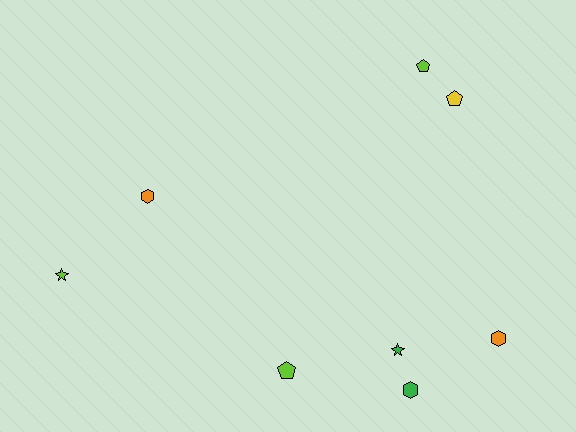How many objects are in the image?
There are 8 objects.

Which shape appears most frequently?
Pentagon, with 3 objects.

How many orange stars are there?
There are no orange stars.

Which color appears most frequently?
Lime, with 3 objects.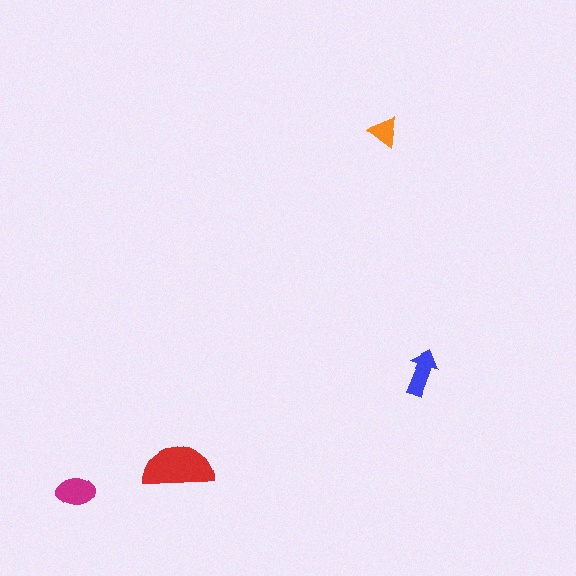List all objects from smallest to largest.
The orange triangle, the blue arrow, the magenta ellipse, the red semicircle.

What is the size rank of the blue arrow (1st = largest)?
3rd.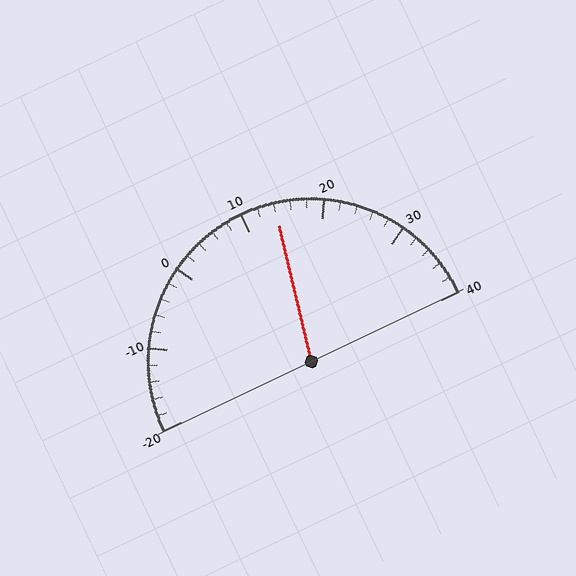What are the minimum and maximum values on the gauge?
The gauge ranges from -20 to 40.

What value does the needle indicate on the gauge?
The needle indicates approximately 14.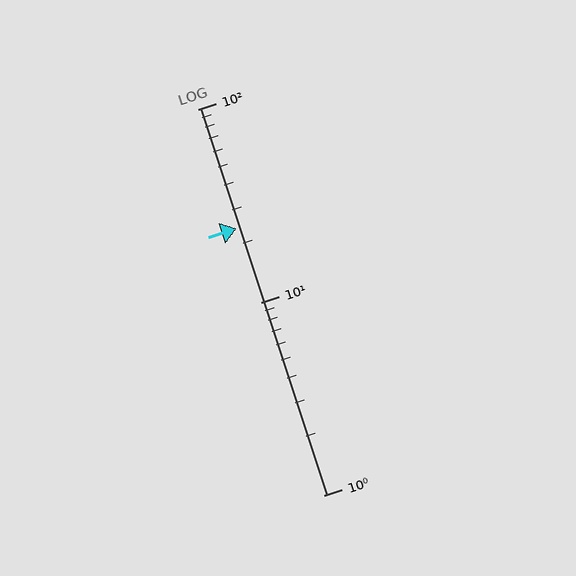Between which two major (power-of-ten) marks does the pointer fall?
The pointer is between 10 and 100.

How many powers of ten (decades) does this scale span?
The scale spans 2 decades, from 1 to 100.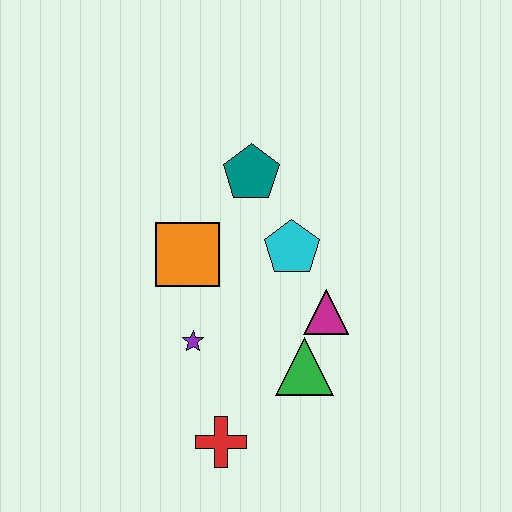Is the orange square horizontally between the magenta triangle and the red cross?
No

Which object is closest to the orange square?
The purple star is closest to the orange square.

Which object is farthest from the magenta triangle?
The red cross is farthest from the magenta triangle.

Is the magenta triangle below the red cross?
No